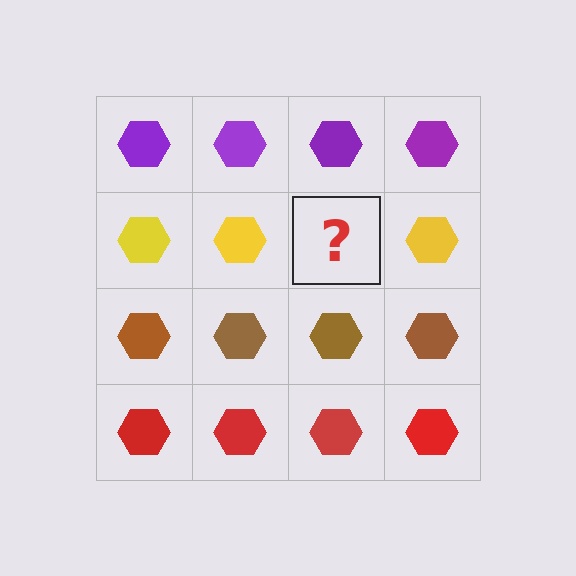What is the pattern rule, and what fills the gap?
The rule is that each row has a consistent color. The gap should be filled with a yellow hexagon.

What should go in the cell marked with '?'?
The missing cell should contain a yellow hexagon.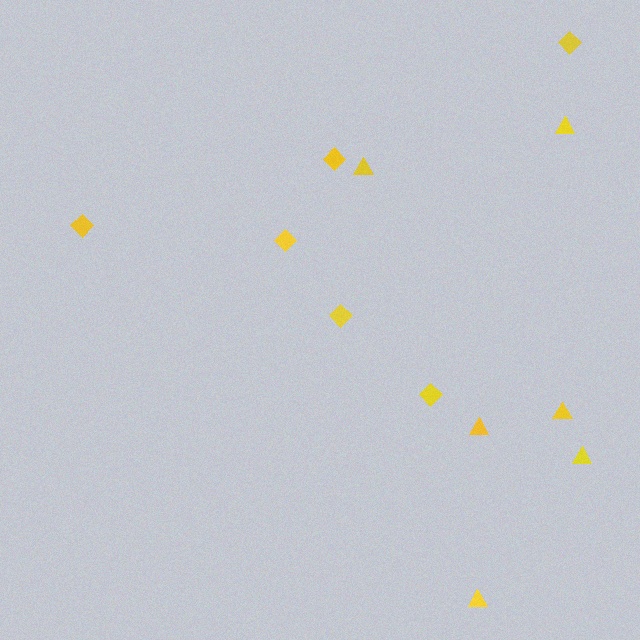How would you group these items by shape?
There are 2 groups: one group of triangles (6) and one group of diamonds (6).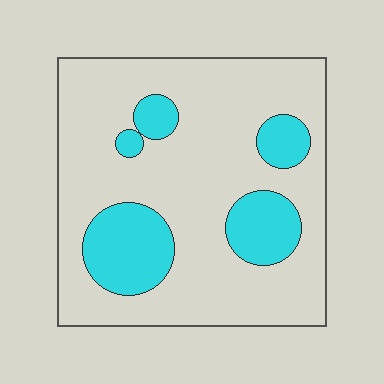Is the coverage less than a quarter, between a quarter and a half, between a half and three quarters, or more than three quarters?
Less than a quarter.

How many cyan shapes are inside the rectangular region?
5.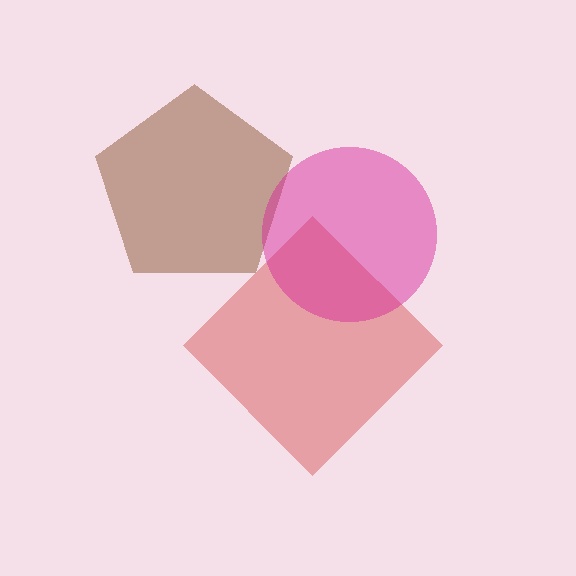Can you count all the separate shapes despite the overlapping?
Yes, there are 3 separate shapes.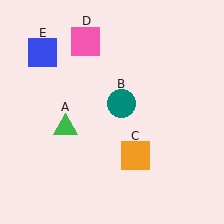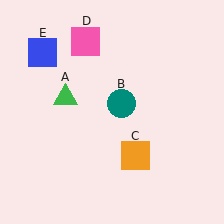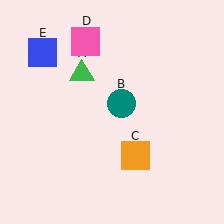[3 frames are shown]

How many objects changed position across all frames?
1 object changed position: green triangle (object A).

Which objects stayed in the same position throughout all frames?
Teal circle (object B) and orange square (object C) and pink square (object D) and blue square (object E) remained stationary.